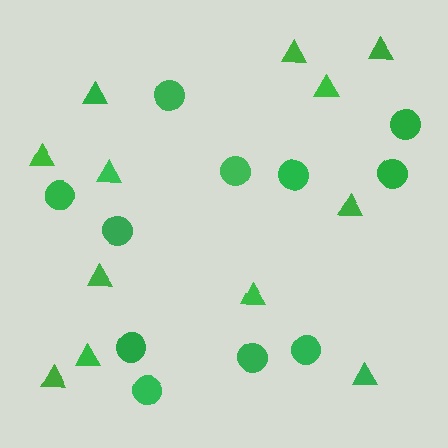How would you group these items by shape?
There are 2 groups: one group of circles (11) and one group of triangles (12).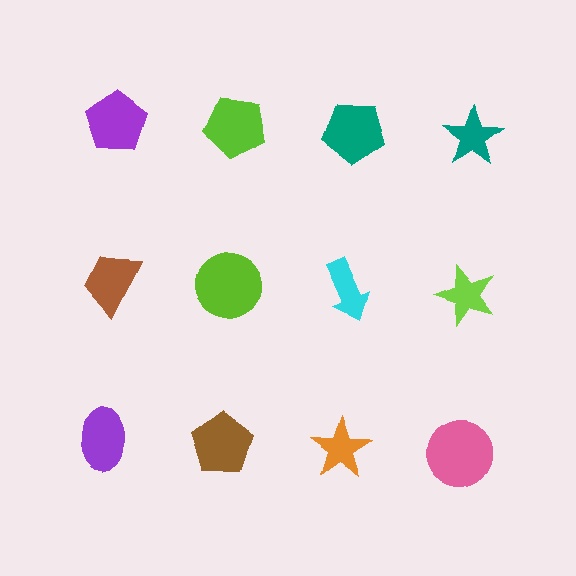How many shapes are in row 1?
4 shapes.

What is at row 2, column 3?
A cyan arrow.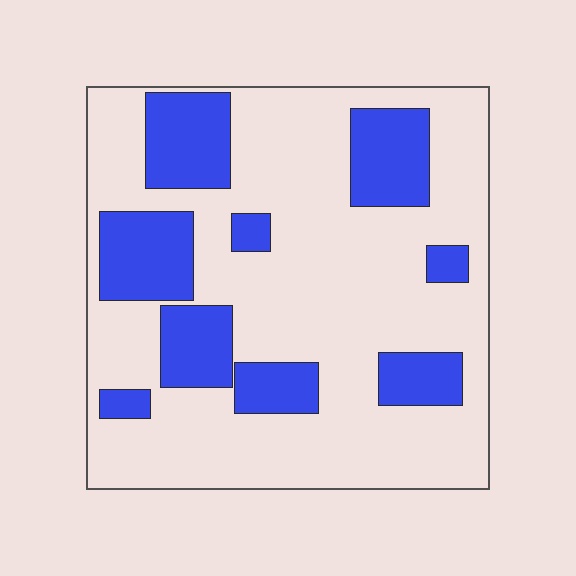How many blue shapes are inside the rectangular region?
9.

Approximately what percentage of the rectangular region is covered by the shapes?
Approximately 25%.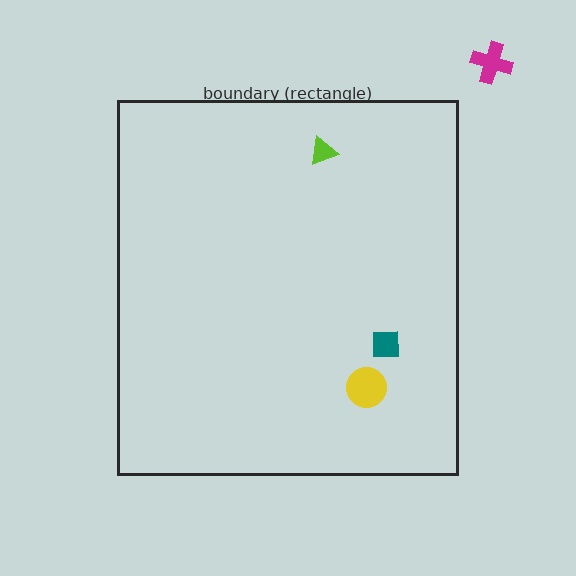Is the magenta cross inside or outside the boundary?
Outside.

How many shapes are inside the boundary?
3 inside, 1 outside.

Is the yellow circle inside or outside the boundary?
Inside.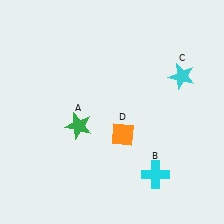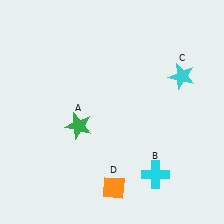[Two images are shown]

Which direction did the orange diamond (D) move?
The orange diamond (D) moved down.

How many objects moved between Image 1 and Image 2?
1 object moved between the two images.